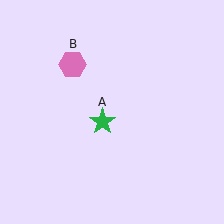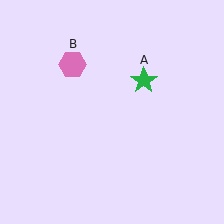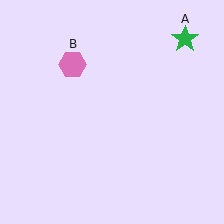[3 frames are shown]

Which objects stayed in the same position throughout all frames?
Pink hexagon (object B) remained stationary.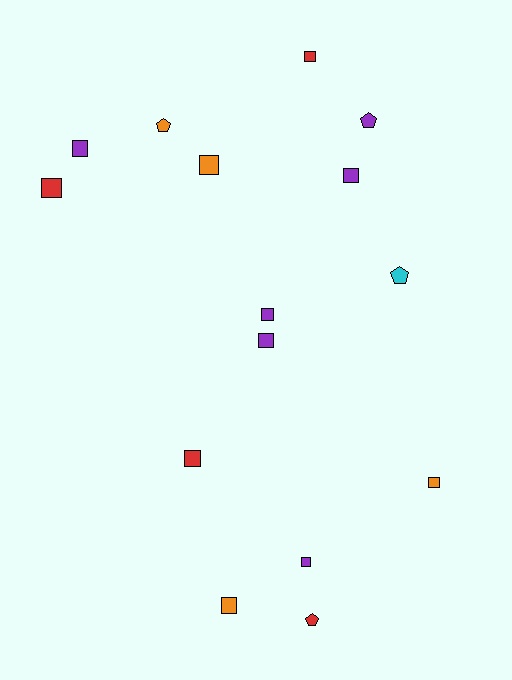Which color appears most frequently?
Purple, with 6 objects.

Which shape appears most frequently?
Square, with 11 objects.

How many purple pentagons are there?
There is 1 purple pentagon.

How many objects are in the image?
There are 15 objects.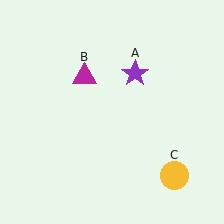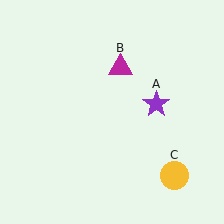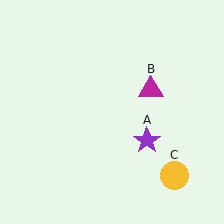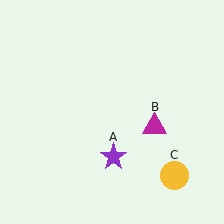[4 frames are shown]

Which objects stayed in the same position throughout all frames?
Yellow circle (object C) remained stationary.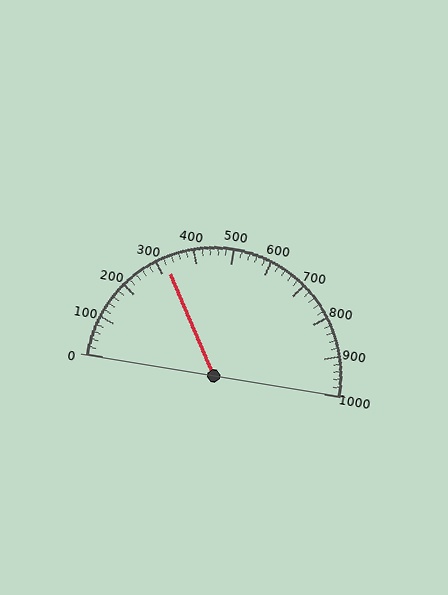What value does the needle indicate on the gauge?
The needle indicates approximately 320.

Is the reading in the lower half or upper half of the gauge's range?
The reading is in the lower half of the range (0 to 1000).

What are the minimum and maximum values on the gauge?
The gauge ranges from 0 to 1000.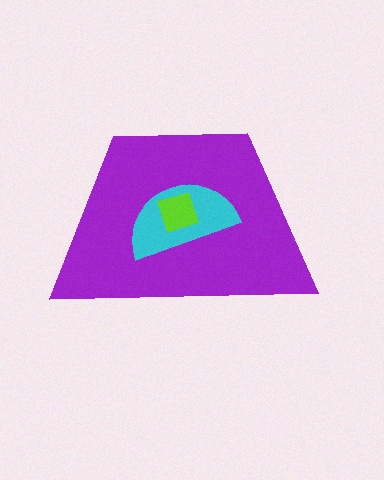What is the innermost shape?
The lime diamond.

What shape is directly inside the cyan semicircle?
The lime diamond.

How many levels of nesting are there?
3.